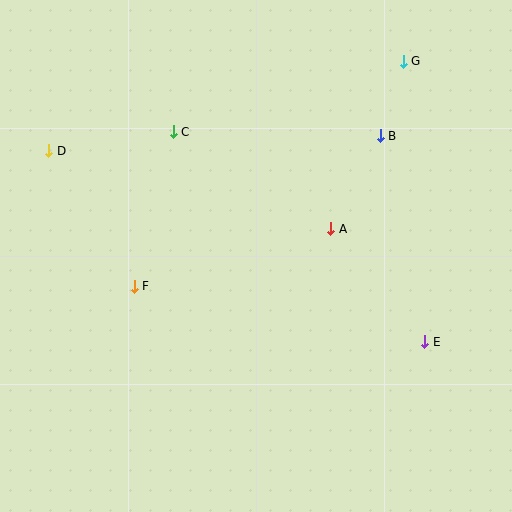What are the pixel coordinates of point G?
Point G is at (403, 61).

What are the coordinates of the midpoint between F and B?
The midpoint between F and B is at (257, 211).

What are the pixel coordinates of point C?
Point C is at (173, 132).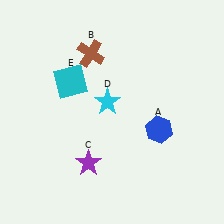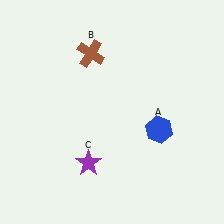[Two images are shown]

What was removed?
The cyan star (D), the cyan square (E) were removed in Image 2.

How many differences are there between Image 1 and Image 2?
There are 2 differences between the two images.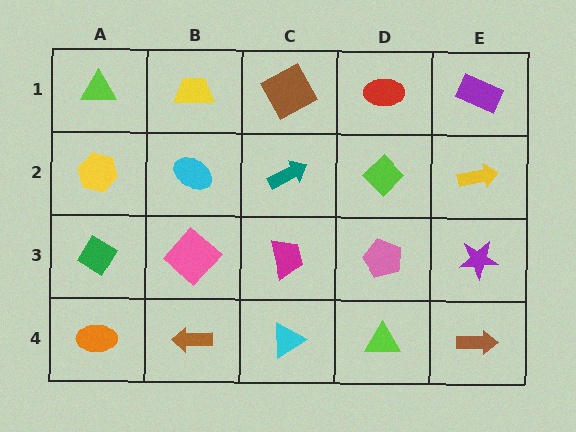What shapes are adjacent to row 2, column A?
A lime triangle (row 1, column A), a green diamond (row 3, column A), a cyan ellipse (row 2, column B).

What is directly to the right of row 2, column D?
A yellow arrow.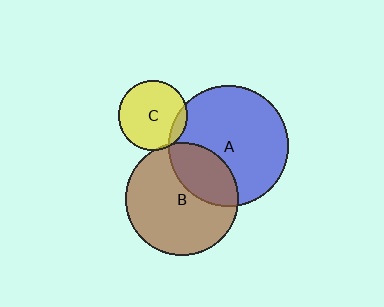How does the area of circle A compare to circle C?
Approximately 3.0 times.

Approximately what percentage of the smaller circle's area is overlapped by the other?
Approximately 10%.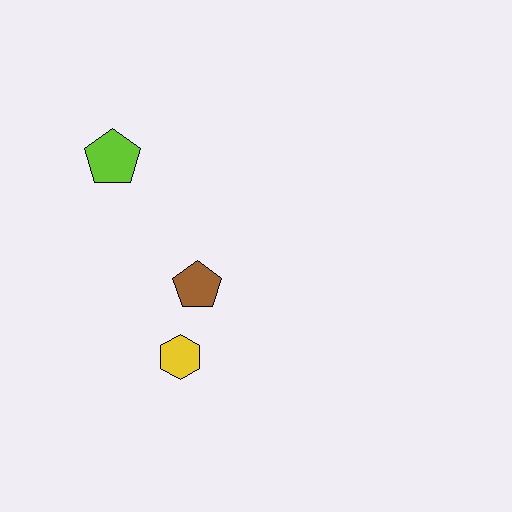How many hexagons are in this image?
There is 1 hexagon.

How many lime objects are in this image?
There is 1 lime object.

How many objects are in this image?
There are 3 objects.